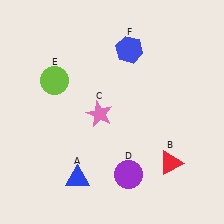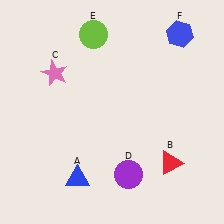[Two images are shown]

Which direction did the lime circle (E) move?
The lime circle (E) moved up.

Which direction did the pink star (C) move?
The pink star (C) moved left.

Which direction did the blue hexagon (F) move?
The blue hexagon (F) moved right.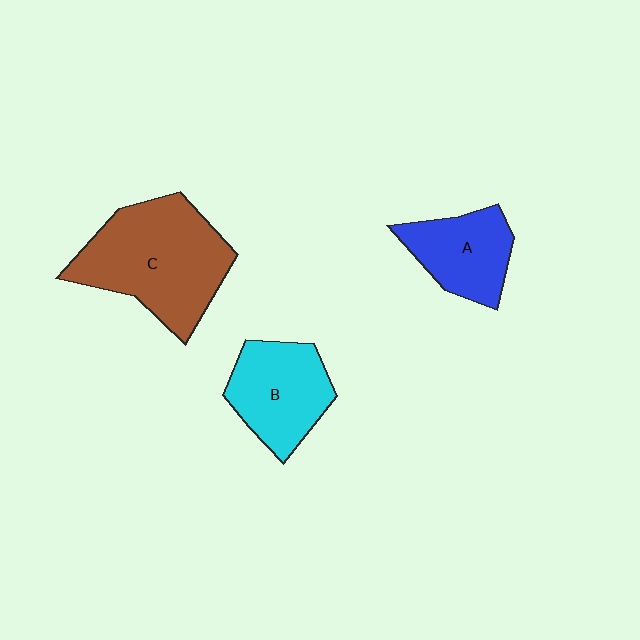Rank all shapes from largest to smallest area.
From largest to smallest: C (brown), B (cyan), A (blue).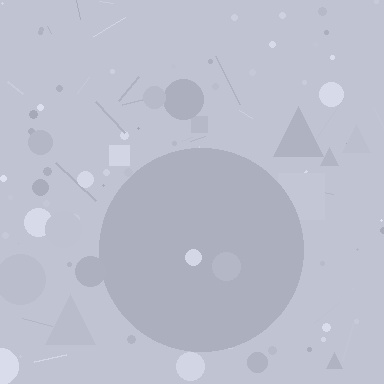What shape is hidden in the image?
A circle is hidden in the image.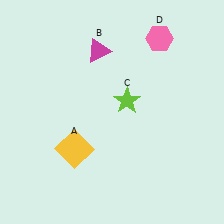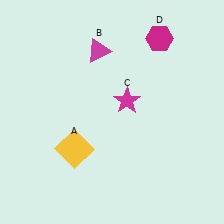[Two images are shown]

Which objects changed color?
C changed from lime to magenta. D changed from pink to magenta.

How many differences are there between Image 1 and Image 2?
There are 2 differences between the two images.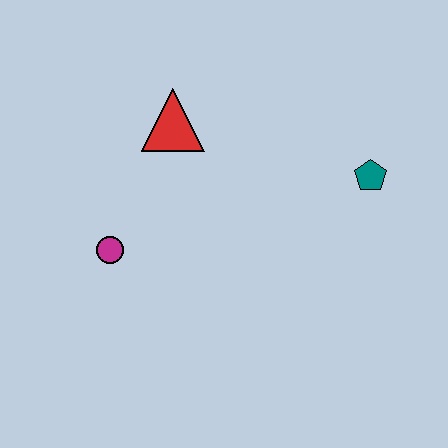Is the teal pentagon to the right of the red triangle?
Yes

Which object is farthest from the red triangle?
The teal pentagon is farthest from the red triangle.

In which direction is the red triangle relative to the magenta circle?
The red triangle is above the magenta circle.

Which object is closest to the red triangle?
The magenta circle is closest to the red triangle.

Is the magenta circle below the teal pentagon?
Yes